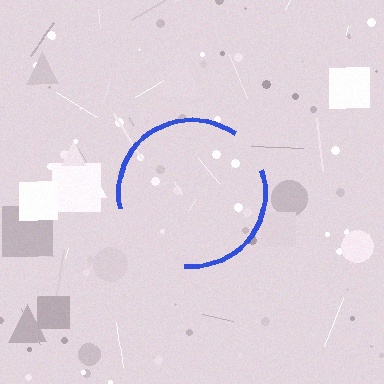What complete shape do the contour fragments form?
The contour fragments form a circle.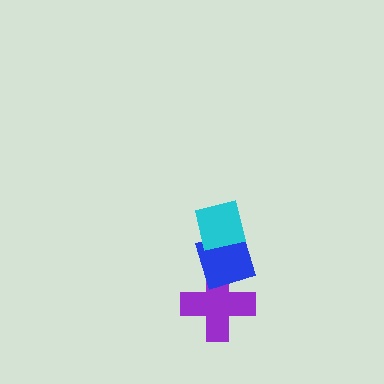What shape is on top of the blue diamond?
The cyan square is on top of the blue diamond.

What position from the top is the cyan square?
The cyan square is 1st from the top.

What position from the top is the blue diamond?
The blue diamond is 2nd from the top.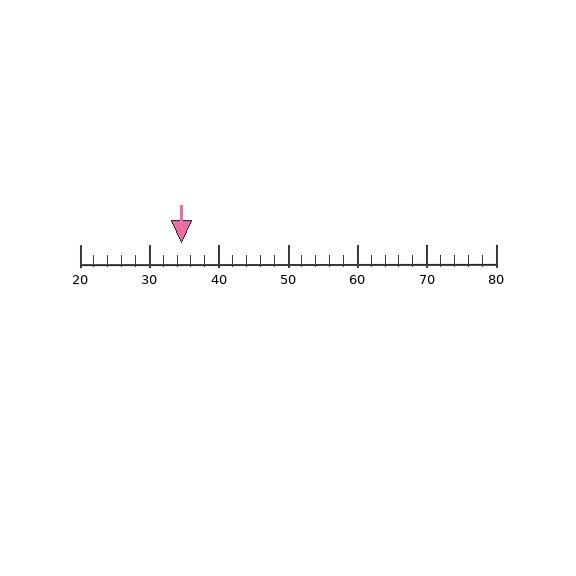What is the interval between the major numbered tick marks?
The major tick marks are spaced 10 units apart.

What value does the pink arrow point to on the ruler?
The pink arrow points to approximately 35.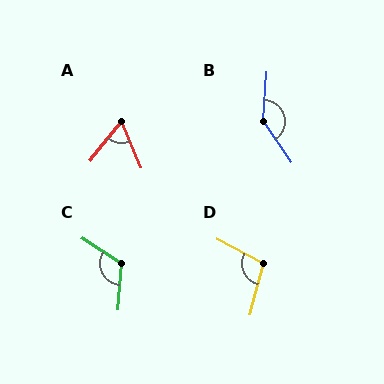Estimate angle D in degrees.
Approximately 103 degrees.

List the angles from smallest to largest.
A (61°), D (103°), C (119°), B (142°).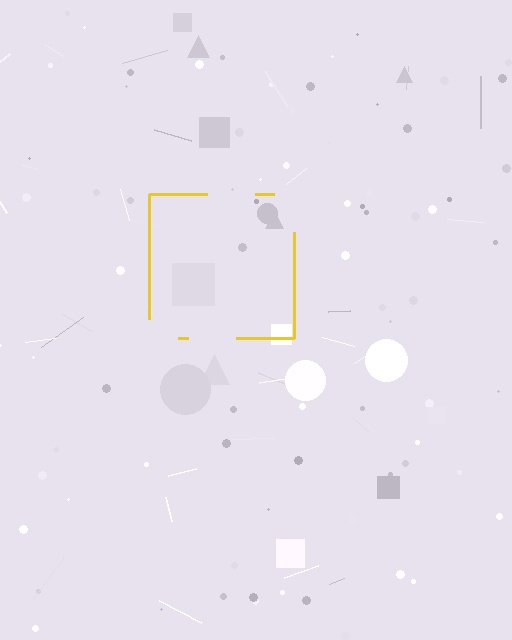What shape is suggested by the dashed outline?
The dashed outline suggests a square.